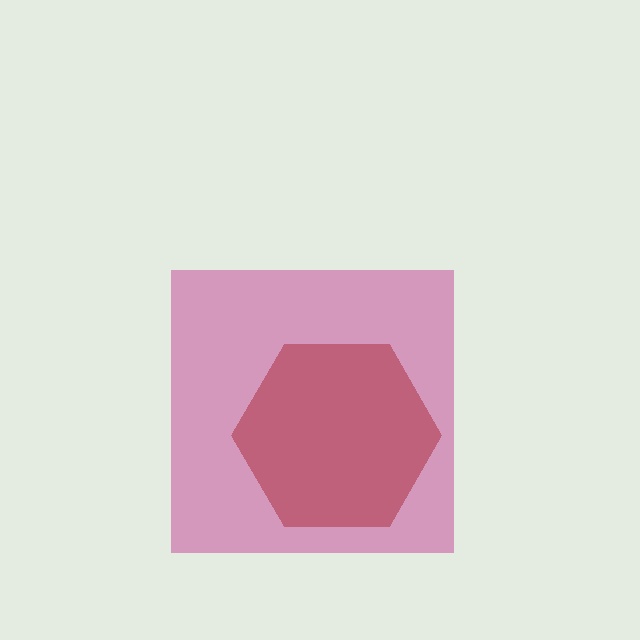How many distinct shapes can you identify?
There are 2 distinct shapes: a brown hexagon, a magenta square.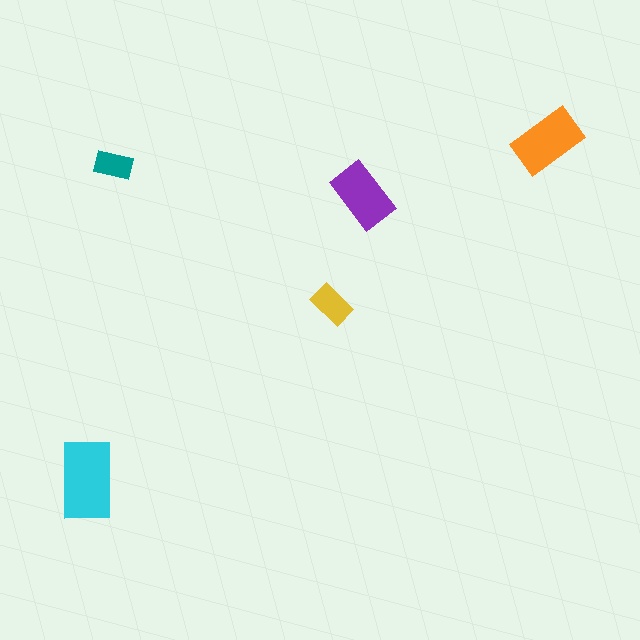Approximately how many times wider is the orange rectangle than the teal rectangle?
About 2 times wider.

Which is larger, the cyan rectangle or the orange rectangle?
The cyan one.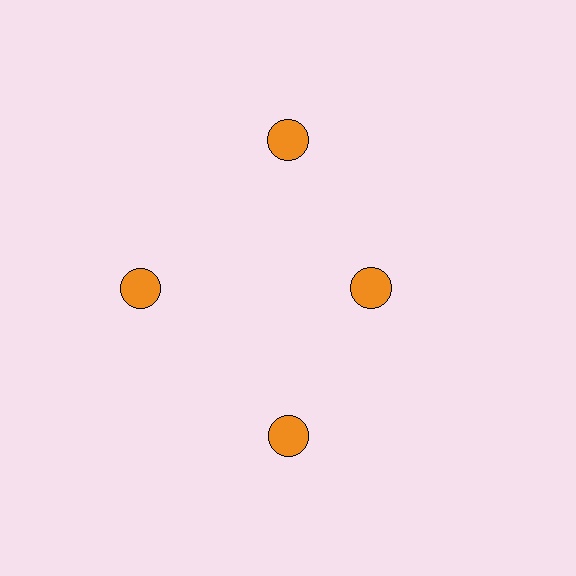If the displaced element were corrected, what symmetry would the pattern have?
It would have 4-fold rotational symmetry — the pattern would map onto itself every 90 degrees.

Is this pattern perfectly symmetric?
No. The 4 orange circles are arranged in a ring, but one element near the 3 o'clock position is pulled inward toward the center, breaking the 4-fold rotational symmetry.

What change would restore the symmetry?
The symmetry would be restored by moving it outward, back onto the ring so that all 4 circles sit at equal angles and equal distance from the center.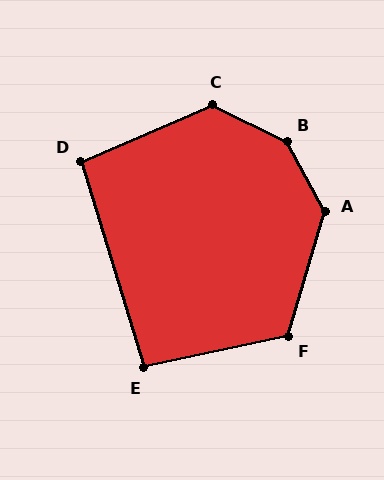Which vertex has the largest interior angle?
B, at approximately 145 degrees.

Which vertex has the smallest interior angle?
E, at approximately 95 degrees.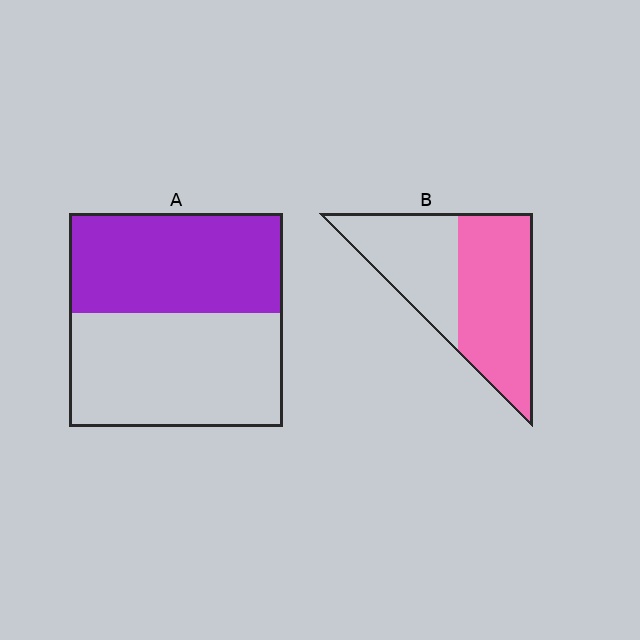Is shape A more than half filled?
Roughly half.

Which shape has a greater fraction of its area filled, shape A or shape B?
Shape B.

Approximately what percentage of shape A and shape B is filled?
A is approximately 45% and B is approximately 60%.